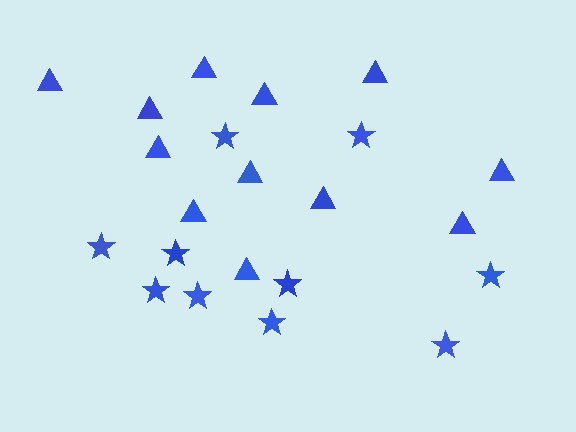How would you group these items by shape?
There are 2 groups: one group of stars (10) and one group of triangles (12).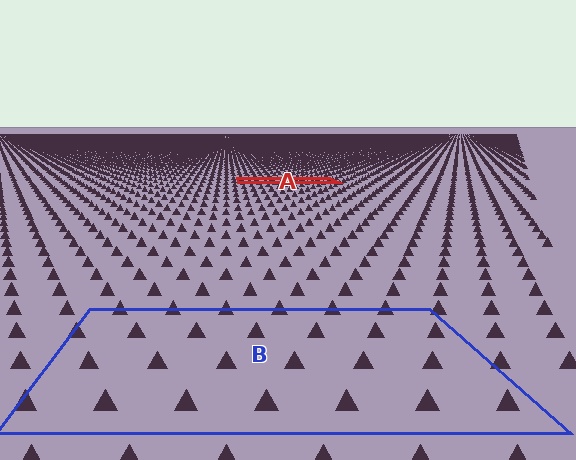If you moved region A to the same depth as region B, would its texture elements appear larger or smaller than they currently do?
They would appear larger. At a closer depth, the same texture elements are projected at a bigger on-screen size.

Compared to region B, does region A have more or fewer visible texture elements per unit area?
Region A has more texture elements per unit area — they are packed more densely because it is farther away.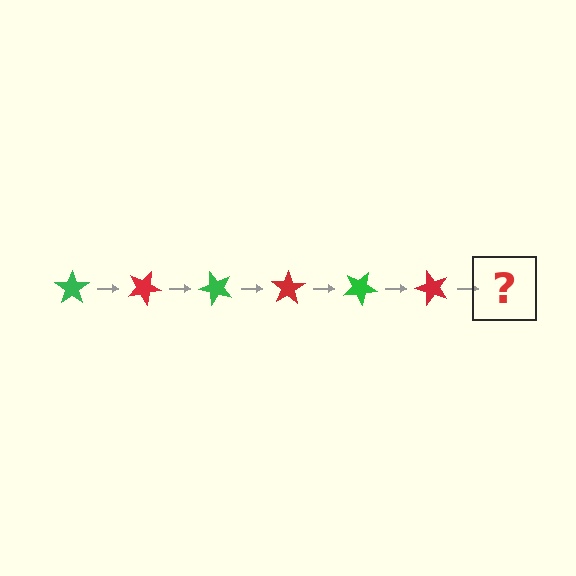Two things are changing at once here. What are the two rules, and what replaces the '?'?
The two rules are that it rotates 25 degrees each step and the color cycles through green and red. The '?' should be a green star, rotated 150 degrees from the start.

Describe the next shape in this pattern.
It should be a green star, rotated 150 degrees from the start.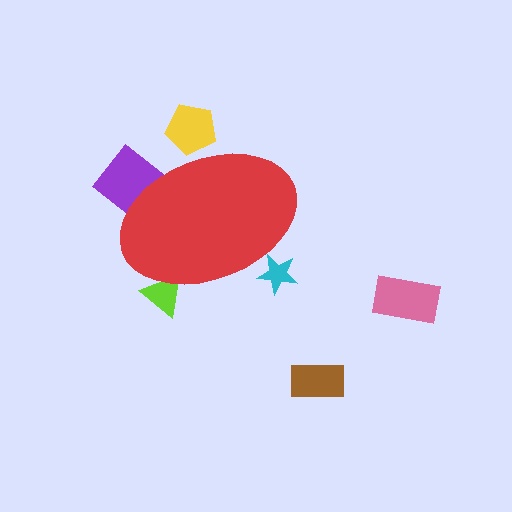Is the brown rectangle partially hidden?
No, the brown rectangle is fully visible.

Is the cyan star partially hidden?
Yes, the cyan star is partially hidden behind the red ellipse.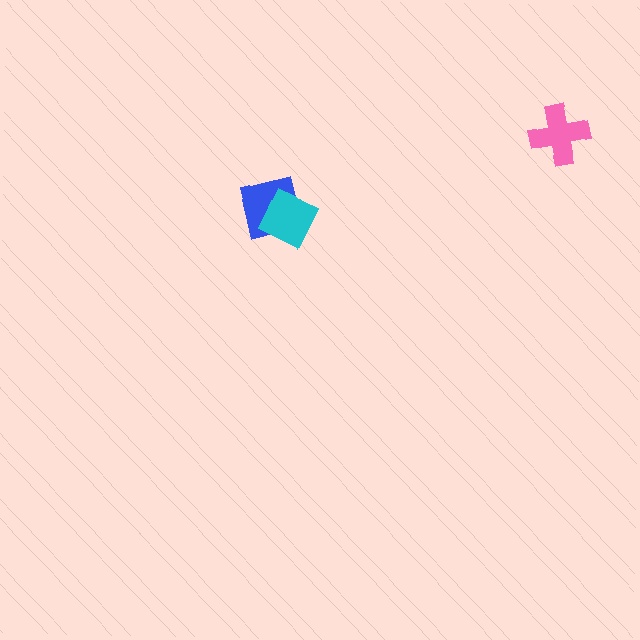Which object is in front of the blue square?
The cyan diamond is in front of the blue square.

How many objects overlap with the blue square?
1 object overlaps with the blue square.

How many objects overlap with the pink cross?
0 objects overlap with the pink cross.